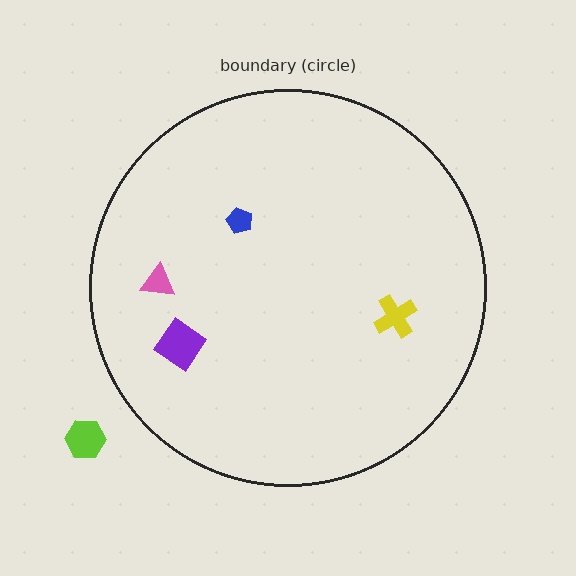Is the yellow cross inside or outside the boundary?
Inside.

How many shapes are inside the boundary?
4 inside, 1 outside.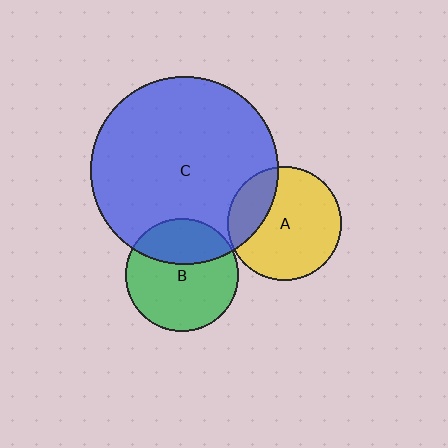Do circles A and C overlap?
Yes.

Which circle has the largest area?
Circle C (blue).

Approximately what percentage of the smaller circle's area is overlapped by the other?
Approximately 25%.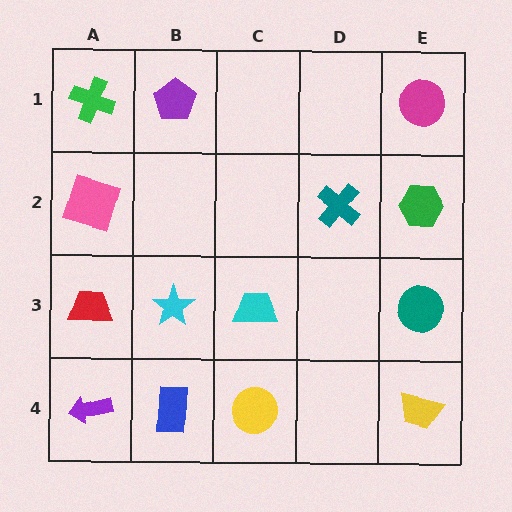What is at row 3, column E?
A teal circle.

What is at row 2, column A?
A pink square.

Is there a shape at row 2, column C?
No, that cell is empty.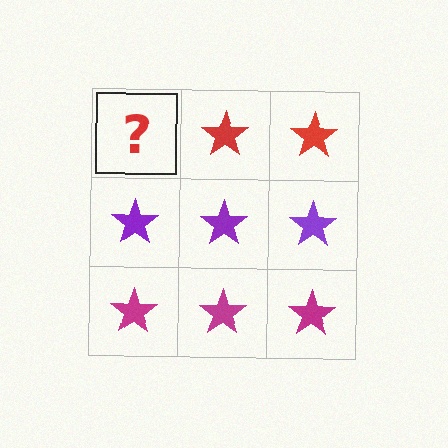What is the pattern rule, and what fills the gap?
The rule is that each row has a consistent color. The gap should be filled with a red star.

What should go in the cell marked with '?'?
The missing cell should contain a red star.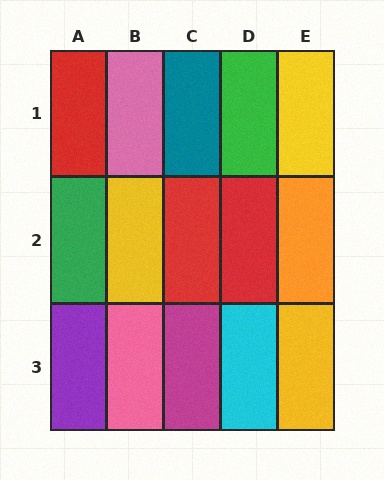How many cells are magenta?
1 cell is magenta.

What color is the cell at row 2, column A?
Green.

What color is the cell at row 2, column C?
Red.